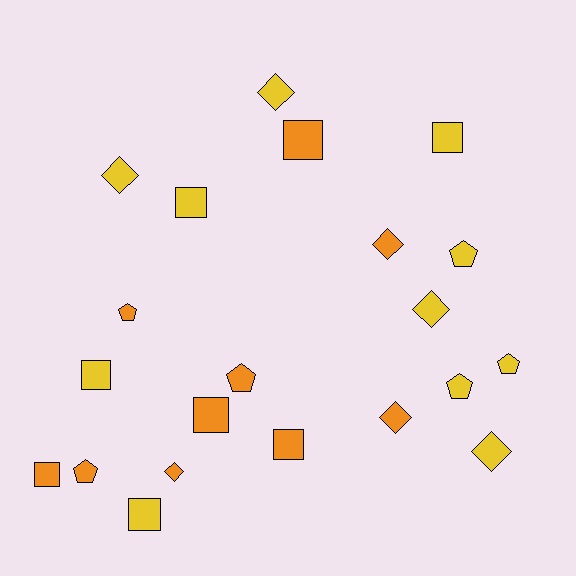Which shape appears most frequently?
Square, with 8 objects.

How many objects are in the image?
There are 21 objects.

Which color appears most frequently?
Yellow, with 11 objects.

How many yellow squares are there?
There are 4 yellow squares.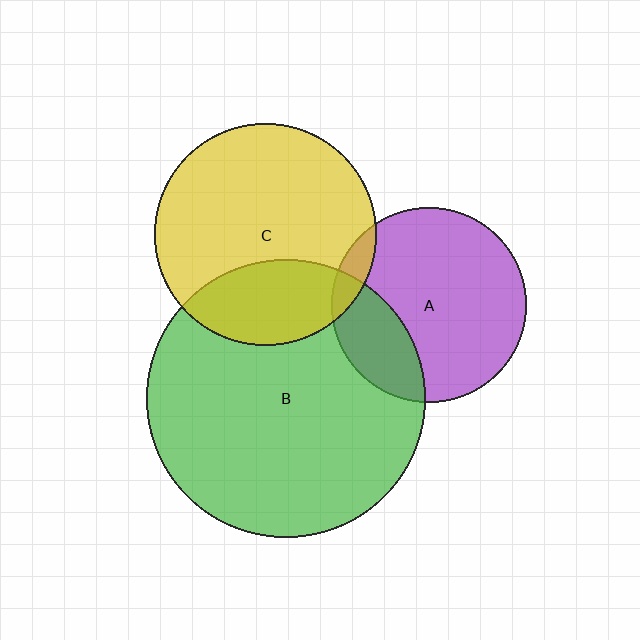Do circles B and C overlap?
Yes.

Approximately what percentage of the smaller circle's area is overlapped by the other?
Approximately 30%.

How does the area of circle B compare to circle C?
Approximately 1.6 times.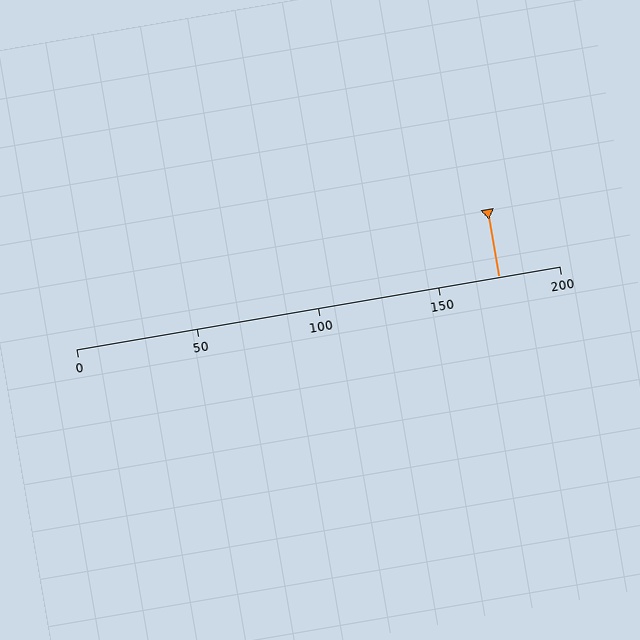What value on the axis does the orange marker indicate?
The marker indicates approximately 175.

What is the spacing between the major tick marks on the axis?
The major ticks are spaced 50 apart.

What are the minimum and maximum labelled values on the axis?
The axis runs from 0 to 200.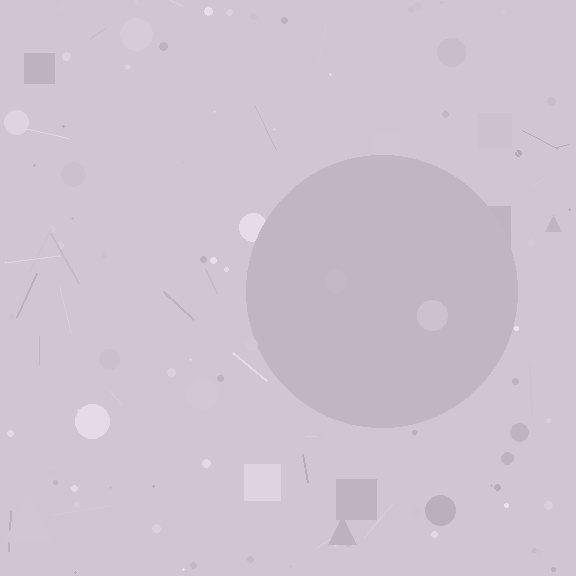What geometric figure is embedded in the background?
A circle is embedded in the background.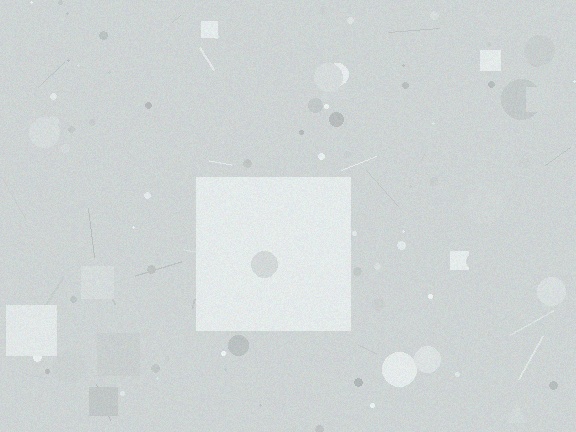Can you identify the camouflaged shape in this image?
The camouflaged shape is a square.